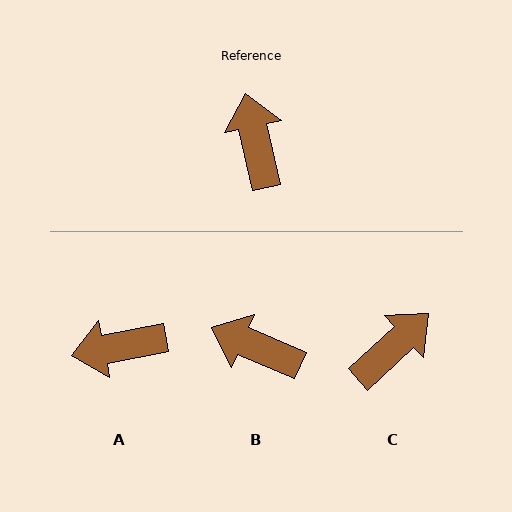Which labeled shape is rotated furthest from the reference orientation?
A, about 88 degrees away.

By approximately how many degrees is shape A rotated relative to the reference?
Approximately 88 degrees counter-clockwise.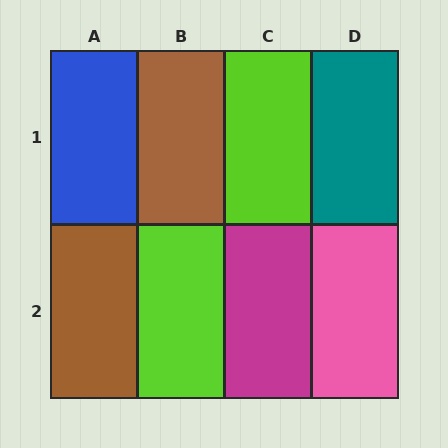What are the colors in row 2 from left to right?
Brown, lime, magenta, pink.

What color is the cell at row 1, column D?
Teal.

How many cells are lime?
2 cells are lime.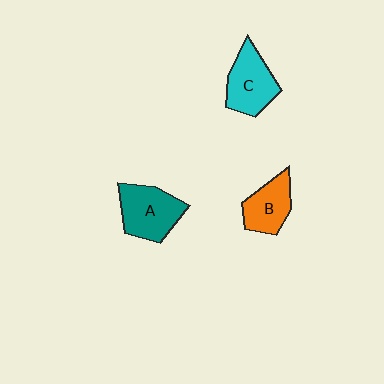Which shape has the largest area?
Shape A (teal).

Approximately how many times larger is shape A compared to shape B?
Approximately 1.3 times.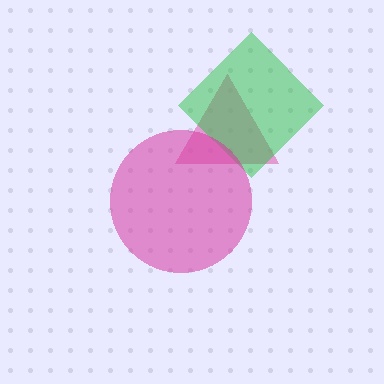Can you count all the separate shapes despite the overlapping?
Yes, there are 3 separate shapes.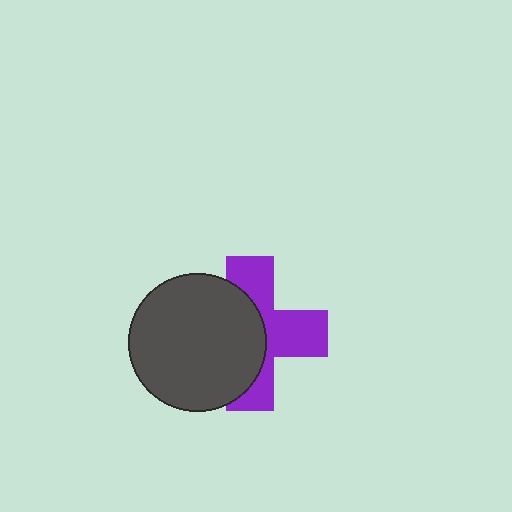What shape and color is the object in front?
The object in front is a dark gray circle.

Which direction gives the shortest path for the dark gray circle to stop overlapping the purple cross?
Moving left gives the shortest separation.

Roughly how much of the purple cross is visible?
About half of it is visible (roughly 50%).